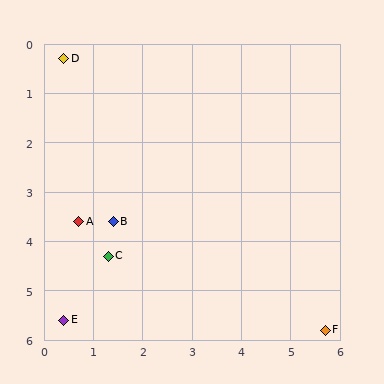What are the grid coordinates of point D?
Point D is at approximately (0.4, 0.3).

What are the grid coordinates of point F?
Point F is at approximately (5.7, 5.8).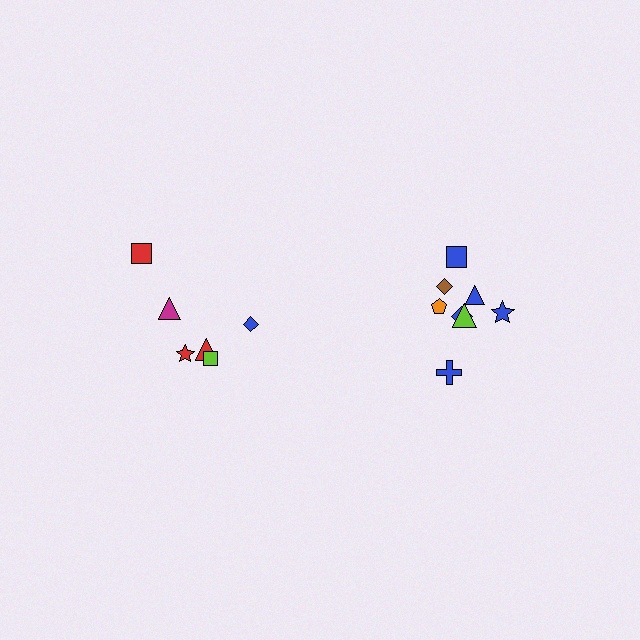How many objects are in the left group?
There are 6 objects.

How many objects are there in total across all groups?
There are 14 objects.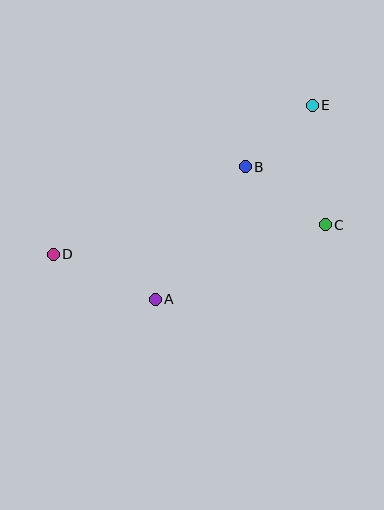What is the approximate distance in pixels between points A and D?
The distance between A and D is approximately 111 pixels.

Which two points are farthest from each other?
Points D and E are farthest from each other.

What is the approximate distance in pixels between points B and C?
The distance between B and C is approximately 99 pixels.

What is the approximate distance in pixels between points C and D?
The distance between C and D is approximately 273 pixels.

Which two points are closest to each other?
Points B and E are closest to each other.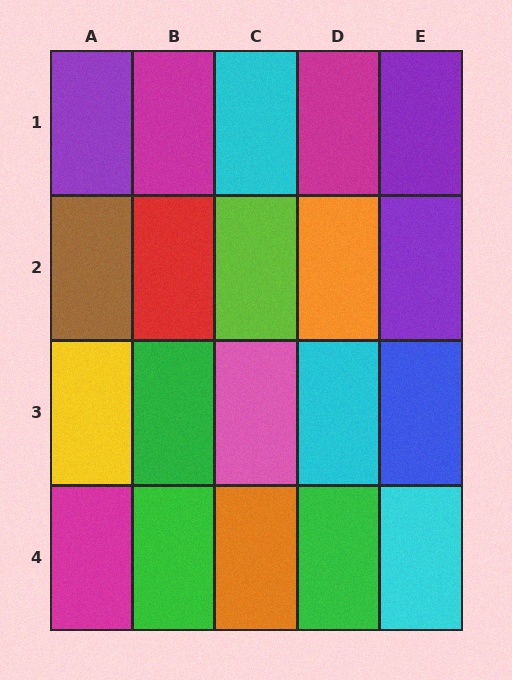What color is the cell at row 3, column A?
Yellow.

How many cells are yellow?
1 cell is yellow.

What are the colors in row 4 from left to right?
Magenta, green, orange, green, cyan.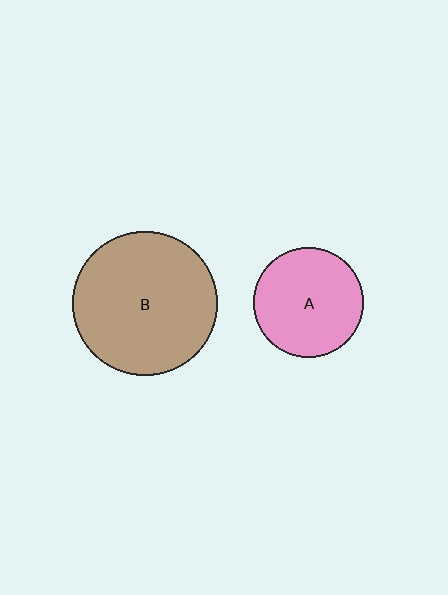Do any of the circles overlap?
No, none of the circles overlap.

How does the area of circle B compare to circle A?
Approximately 1.7 times.